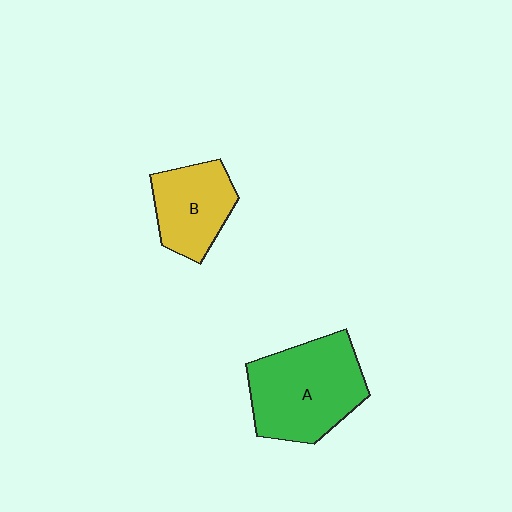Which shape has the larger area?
Shape A (green).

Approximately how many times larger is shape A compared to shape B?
Approximately 1.6 times.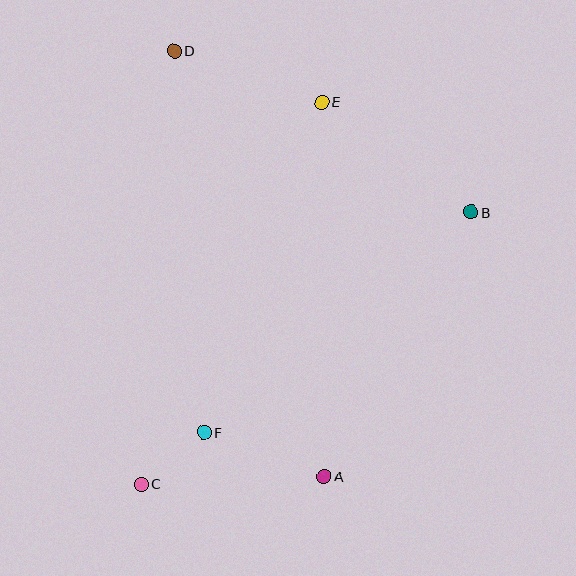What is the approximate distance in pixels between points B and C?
The distance between B and C is approximately 427 pixels.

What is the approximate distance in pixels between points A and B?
The distance between A and B is approximately 302 pixels.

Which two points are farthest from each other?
Points A and D are farthest from each other.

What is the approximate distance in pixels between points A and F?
The distance between A and F is approximately 128 pixels.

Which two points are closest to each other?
Points C and F are closest to each other.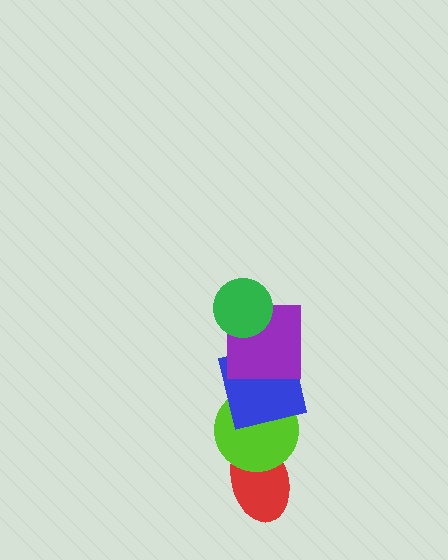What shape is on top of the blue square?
The purple square is on top of the blue square.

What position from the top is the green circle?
The green circle is 1st from the top.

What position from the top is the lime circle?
The lime circle is 4th from the top.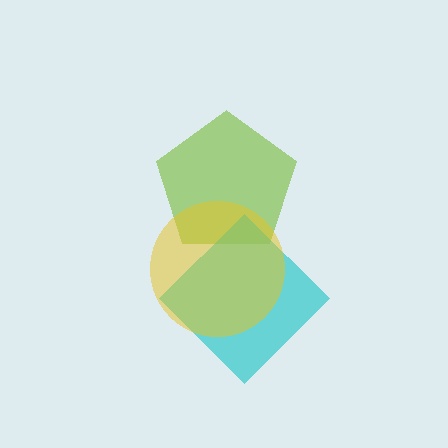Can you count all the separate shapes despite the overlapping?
Yes, there are 3 separate shapes.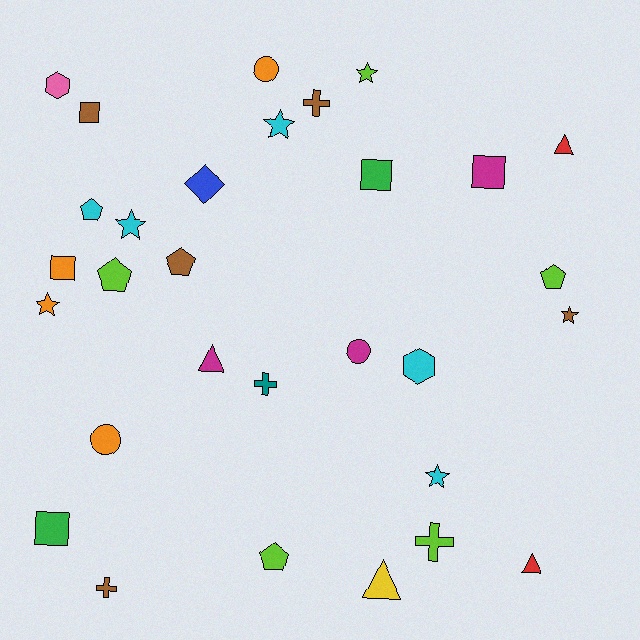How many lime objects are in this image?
There are 5 lime objects.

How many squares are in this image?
There are 5 squares.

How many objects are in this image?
There are 30 objects.